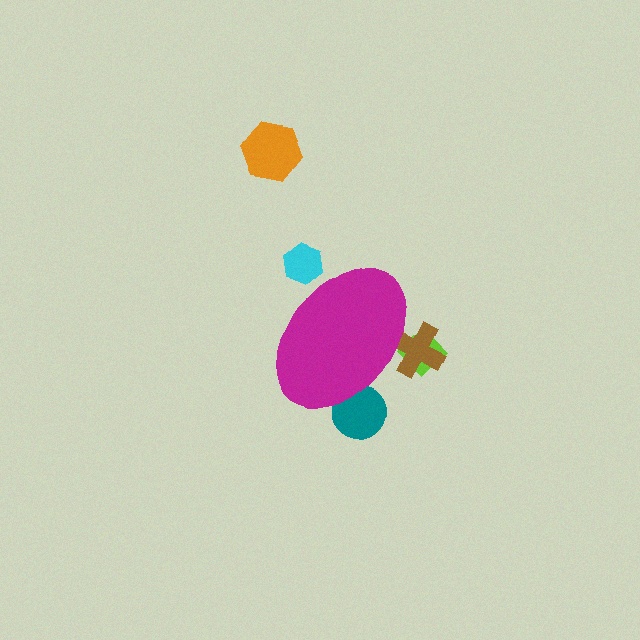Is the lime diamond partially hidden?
Yes, the lime diamond is partially hidden behind the magenta ellipse.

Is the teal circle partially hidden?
Yes, the teal circle is partially hidden behind the magenta ellipse.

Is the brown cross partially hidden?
Yes, the brown cross is partially hidden behind the magenta ellipse.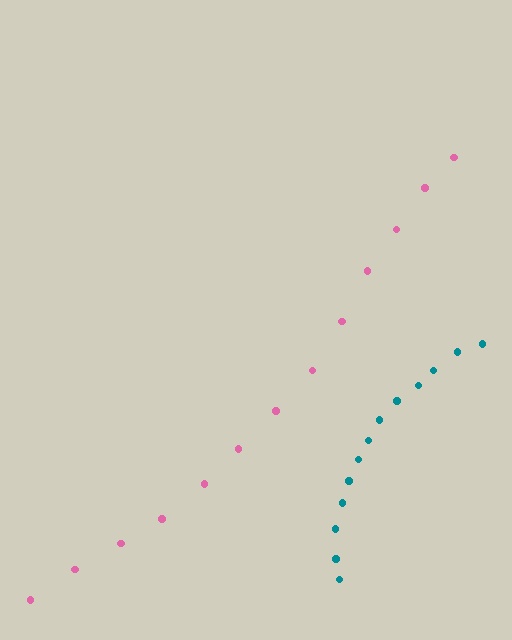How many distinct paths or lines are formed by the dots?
There are 2 distinct paths.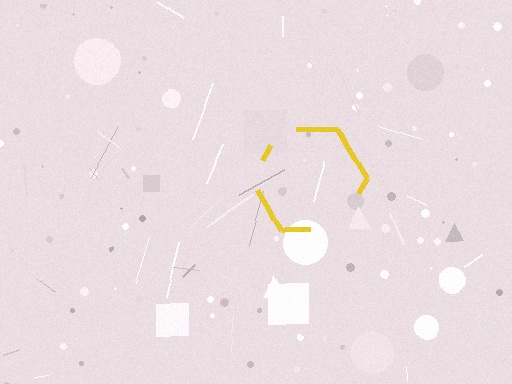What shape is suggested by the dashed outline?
The dashed outline suggests a hexagon.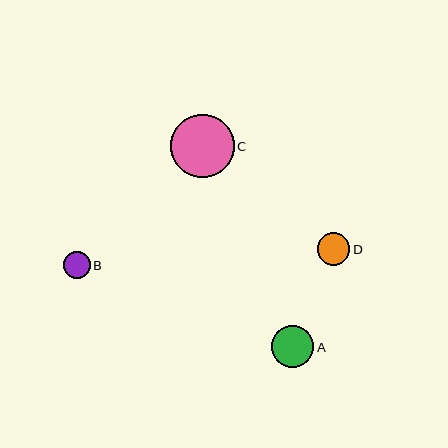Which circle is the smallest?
Circle B is the smallest with a size of approximately 27 pixels.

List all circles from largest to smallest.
From largest to smallest: C, A, D, B.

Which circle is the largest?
Circle C is the largest with a size of approximately 64 pixels.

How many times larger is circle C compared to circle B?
Circle C is approximately 2.4 times the size of circle B.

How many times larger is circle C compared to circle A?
Circle C is approximately 1.5 times the size of circle A.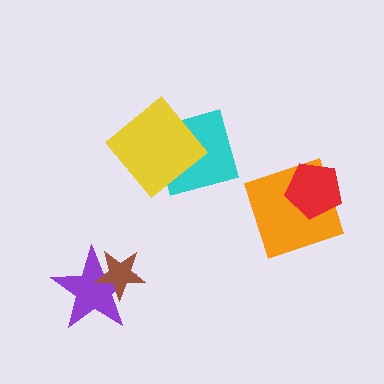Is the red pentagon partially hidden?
No, no other shape covers it.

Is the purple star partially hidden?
Yes, it is partially covered by another shape.